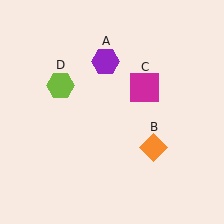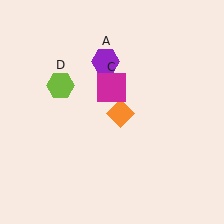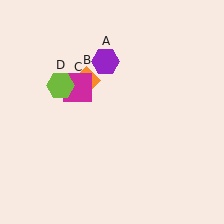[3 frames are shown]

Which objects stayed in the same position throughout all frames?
Purple hexagon (object A) and lime hexagon (object D) remained stationary.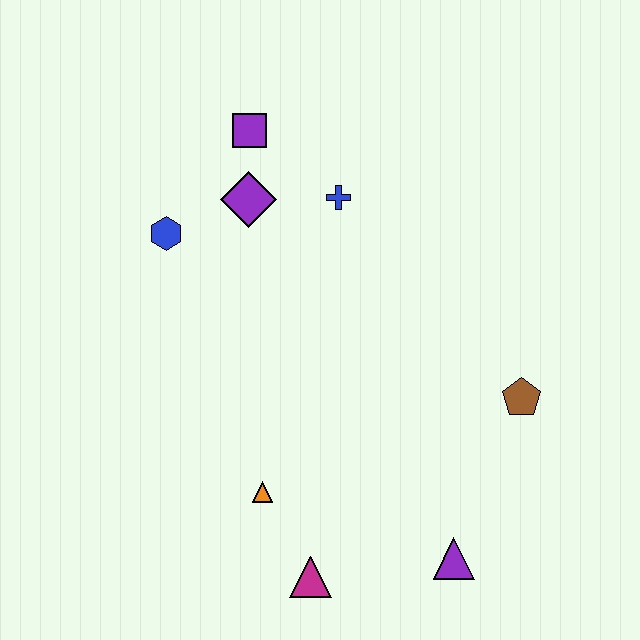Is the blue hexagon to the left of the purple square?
Yes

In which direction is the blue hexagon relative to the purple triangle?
The blue hexagon is above the purple triangle.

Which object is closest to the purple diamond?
The purple square is closest to the purple diamond.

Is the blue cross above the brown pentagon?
Yes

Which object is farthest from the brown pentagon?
The blue hexagon is farthest from the brown pentagon.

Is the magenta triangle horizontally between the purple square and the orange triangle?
No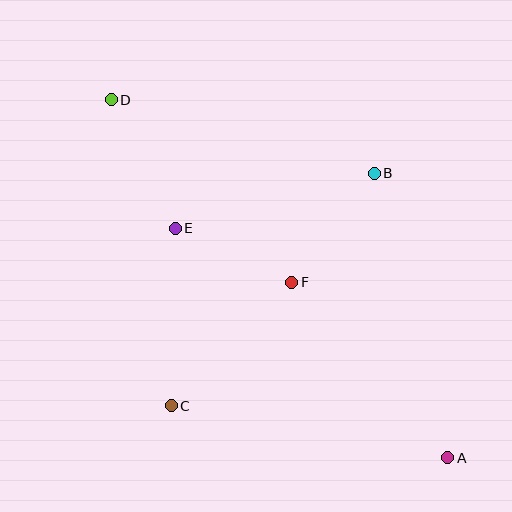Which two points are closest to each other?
Points E and F are closest to each other.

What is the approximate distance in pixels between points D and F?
The distance between D and F is approximately 256 pixels.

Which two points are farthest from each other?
Points A and D are farthest from each other.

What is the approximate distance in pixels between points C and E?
The distance between C and E is approximately 177 pixels.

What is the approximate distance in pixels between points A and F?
The distance between A and F is approximately 235 pixels.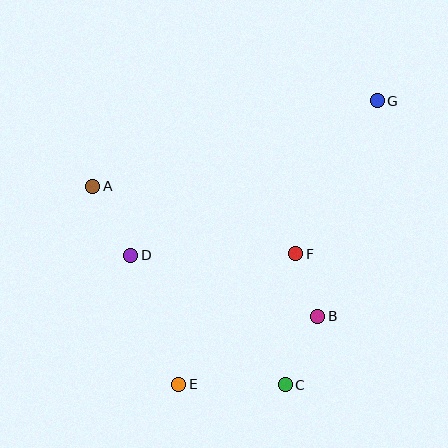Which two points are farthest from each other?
Points E and G are farthest from each other.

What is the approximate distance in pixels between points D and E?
The distance between D and E is approximately 138 pixels.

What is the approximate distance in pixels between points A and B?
The distance between A and B is approximately 260 pixels.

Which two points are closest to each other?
Points B and F are closest to each other.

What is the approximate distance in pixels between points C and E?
The distance between C and E is approximately 106 pixels.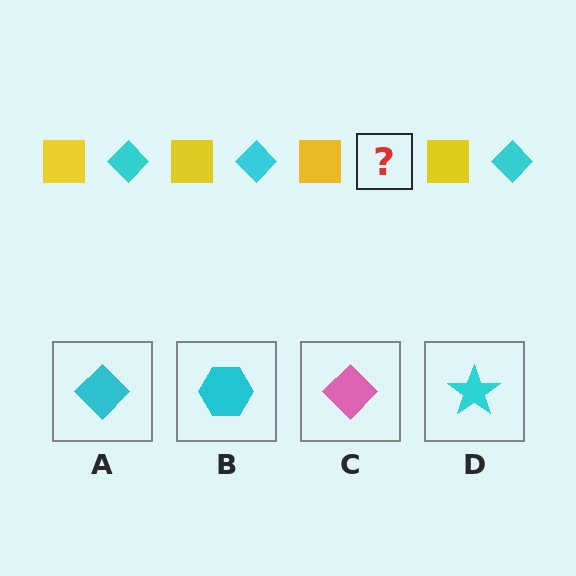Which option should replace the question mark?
Option A.